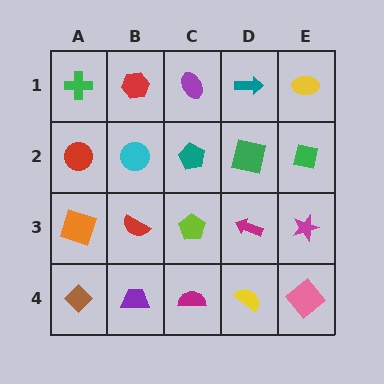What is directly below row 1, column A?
A red circle.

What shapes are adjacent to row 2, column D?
A teal arrow (row 1, column D), a magenta arrow (row 3, column D), a teal pentagon (row 2, column C), a green square (row 2, column E).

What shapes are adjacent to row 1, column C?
A teal pentagon (row 2, column C), a red hexagon (row 1, column B), a teal arrow (row 1, column D).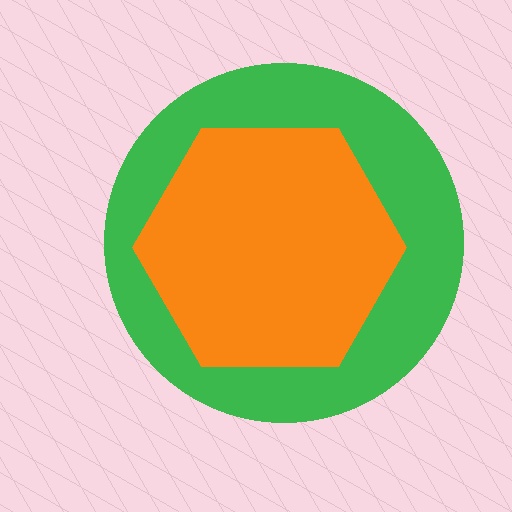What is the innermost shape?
The orange hexagon.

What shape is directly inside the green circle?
The orange hexagon.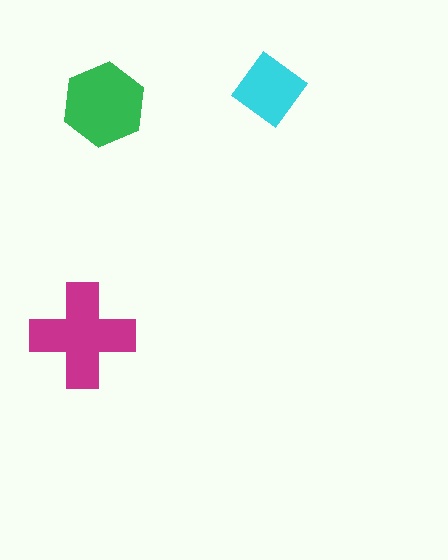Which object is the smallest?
The cyan diamond.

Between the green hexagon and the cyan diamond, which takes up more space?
The green hexagon.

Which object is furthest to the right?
The cyan diamond is rightmost.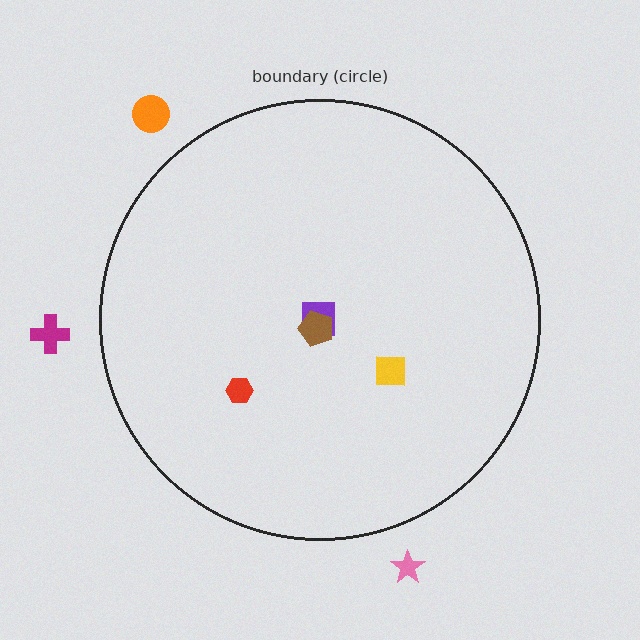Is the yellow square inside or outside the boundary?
Inside.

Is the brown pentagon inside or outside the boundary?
Inside.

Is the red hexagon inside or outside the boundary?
Inside.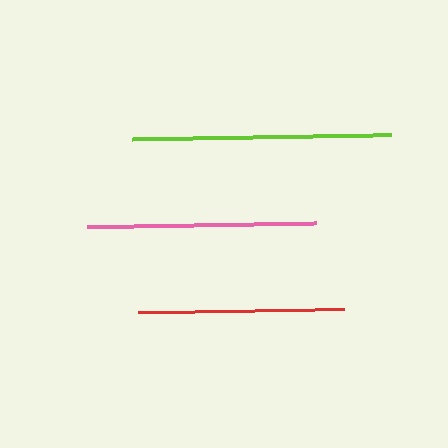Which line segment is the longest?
The lime line is the longest at approximately 259 pixels.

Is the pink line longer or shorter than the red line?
The pink line is longer than the red line.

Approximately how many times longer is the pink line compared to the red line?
The pink line is approximately 1.1 times the length of the red line.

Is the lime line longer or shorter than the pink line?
The lime line is longer than the pink line.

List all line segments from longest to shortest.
From longest to shortest: lime, pink, red.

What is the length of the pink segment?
The pink segment is approximately 229 pixels long.